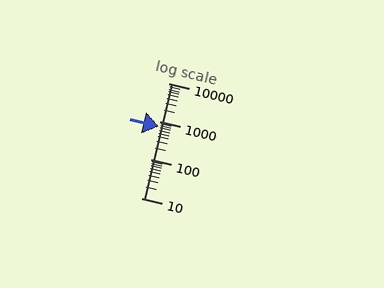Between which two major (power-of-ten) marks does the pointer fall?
The pointer is between 100 and 1000.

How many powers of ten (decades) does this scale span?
The scale spans 3 decades, from 10 to 10000.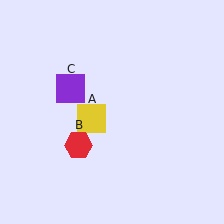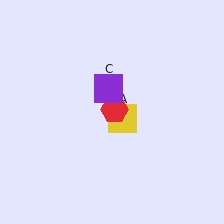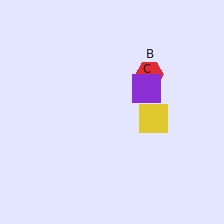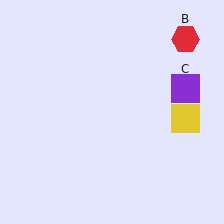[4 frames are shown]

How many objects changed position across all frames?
3 objects changed position: yellow square (object A), red hexagon (object B), purple square (object C).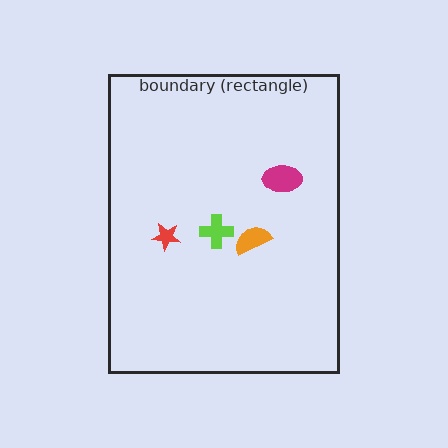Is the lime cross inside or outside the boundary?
Inside.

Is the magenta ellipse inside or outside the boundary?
Inside.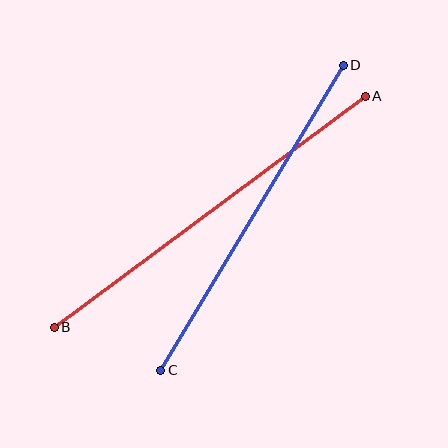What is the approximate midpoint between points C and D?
The midpoint is at approximately (252, 218) pixels.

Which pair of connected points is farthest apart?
Points A and B are farthest apart.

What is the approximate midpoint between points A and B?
The midpoint is at approximately (210, 212) pixels.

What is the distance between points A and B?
The distance is approximately 387 pixels.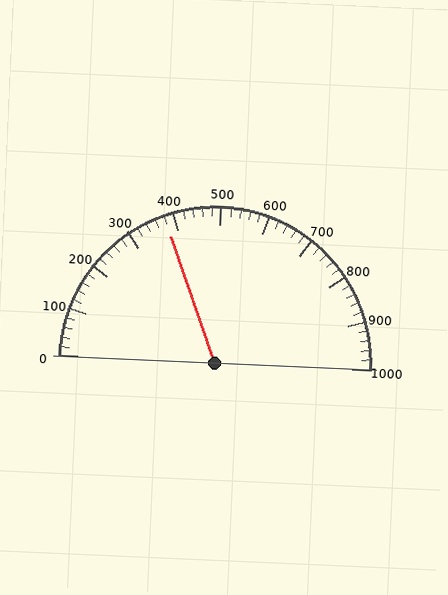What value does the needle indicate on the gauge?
The needle indicates approximately 380.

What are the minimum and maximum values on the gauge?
The gauge ranges from 0 to 1000.